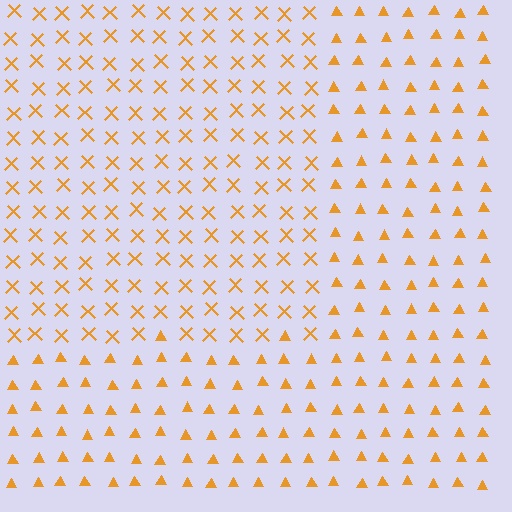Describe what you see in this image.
The image is filled with small orange elements arranged in a uniform grid. A rectangle-shaped region contains X marks, while the surrounding area contains triangles. The boundary is defined purely by the change in element shape.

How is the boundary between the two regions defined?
The boundary is defined by a change in element shape: X marks inside vs. triangles outside. All elements share the same color and spacing.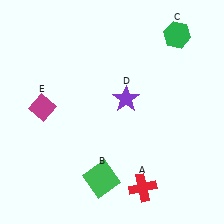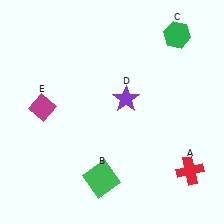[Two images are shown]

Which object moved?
The red cross (A) moved right.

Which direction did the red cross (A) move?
The red cross (A) moved right.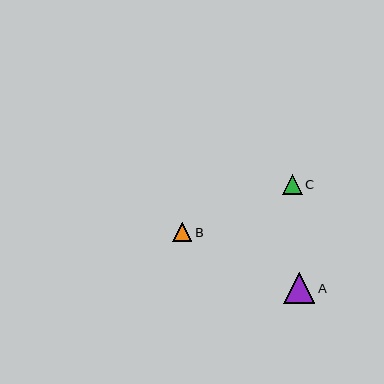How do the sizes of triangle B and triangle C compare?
Triangle B and triangle C are approximately the same size.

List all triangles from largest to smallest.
From largest to smallest: A, B, C.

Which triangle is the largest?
Triangle A is the largest with a size of approximately 31 pixels.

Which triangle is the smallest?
Triangle C is the smallest with a size of approximately 20 pixels.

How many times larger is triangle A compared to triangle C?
Triangle A is approximately 1.6 times the size of triangle C.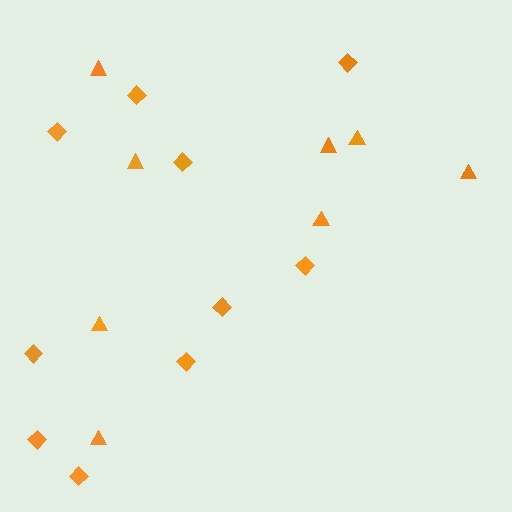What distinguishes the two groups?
There are 2 groups: one group of diamonds (10) and one group of triangles (8).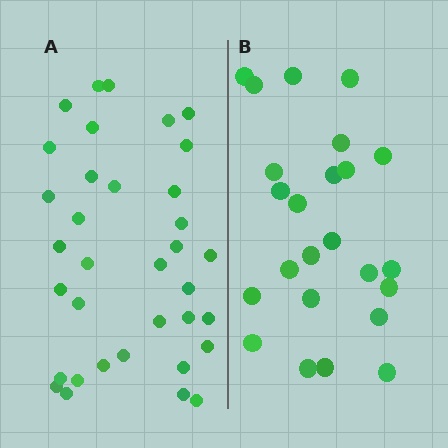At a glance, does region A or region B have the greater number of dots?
Region A (the left region) has more dots.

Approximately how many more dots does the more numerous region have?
Region A has roughly 12 or so more dots than region B.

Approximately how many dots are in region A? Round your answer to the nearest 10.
About 40 dots. (The exact count is 35, which rounds to 40.)